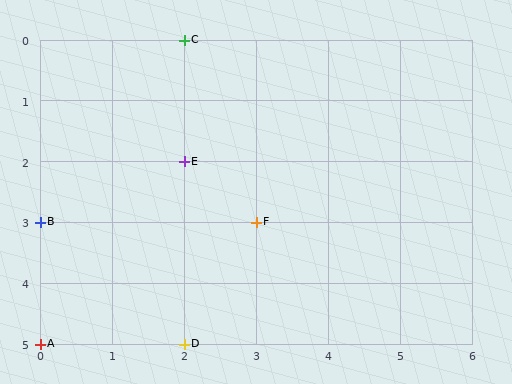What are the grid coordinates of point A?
Point A is at grid coordinates (0, 5).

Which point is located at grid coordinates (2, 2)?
Point E is at (2, 2).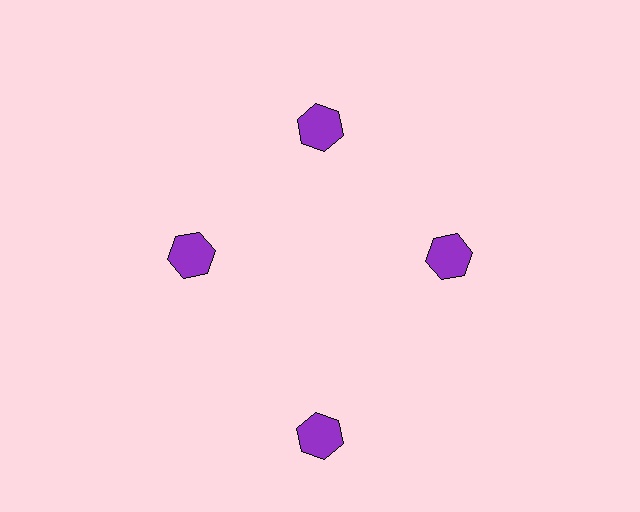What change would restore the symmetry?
The symmetry would be restored by moving it inward, back onto the ring so that all 4 hexagons sit at equal angles and equal distance from the center.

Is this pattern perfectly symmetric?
No. The 4 purple hexagons are arranged in a ring, but one element near the 6 o'clock position is pushed outward from the center, breaking the 4-fold rotational symmetry.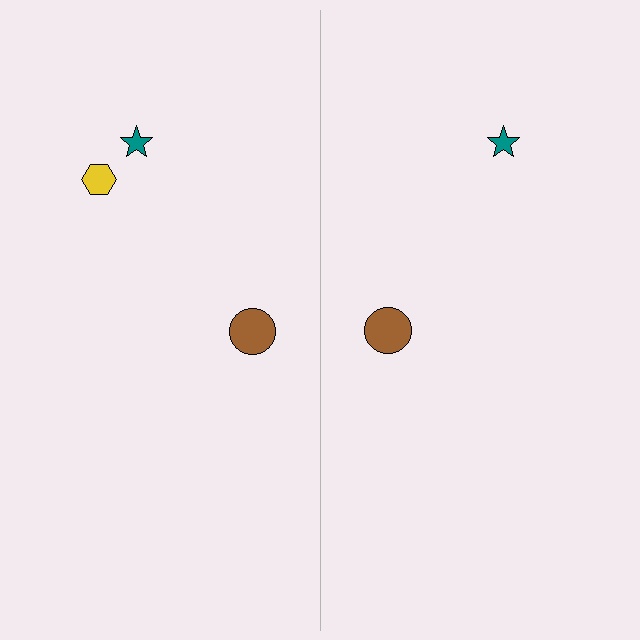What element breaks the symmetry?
A yellow hexagon is missing from the right side.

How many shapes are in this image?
There are 5 shapes in this image.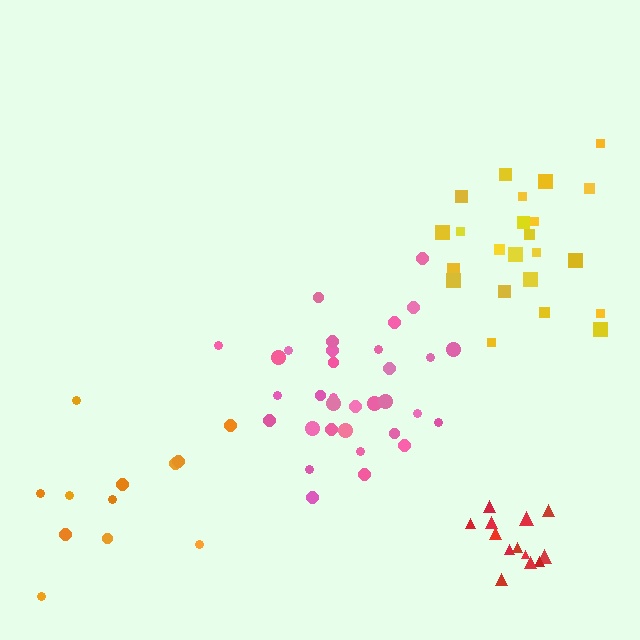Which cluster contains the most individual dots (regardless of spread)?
Pink (34).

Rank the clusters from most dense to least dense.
red, pink, yellow, orange.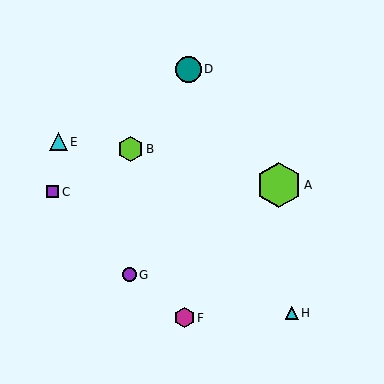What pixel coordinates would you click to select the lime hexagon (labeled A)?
Click at (279, 185) to select the lime hexagon A.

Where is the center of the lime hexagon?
The center of the lime hexagon is at (279, 185).